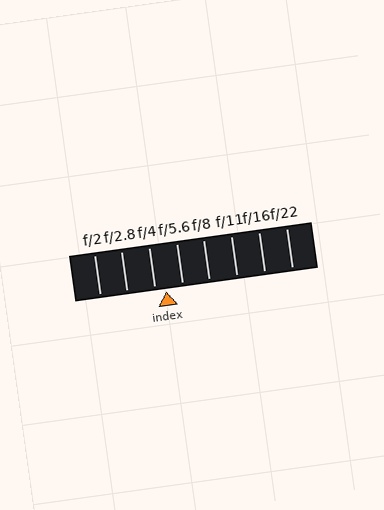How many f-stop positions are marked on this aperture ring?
There are 8 f-stop positions marked.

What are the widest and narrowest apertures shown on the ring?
The widest aperture shown is f/2 and the narrowest is f/22.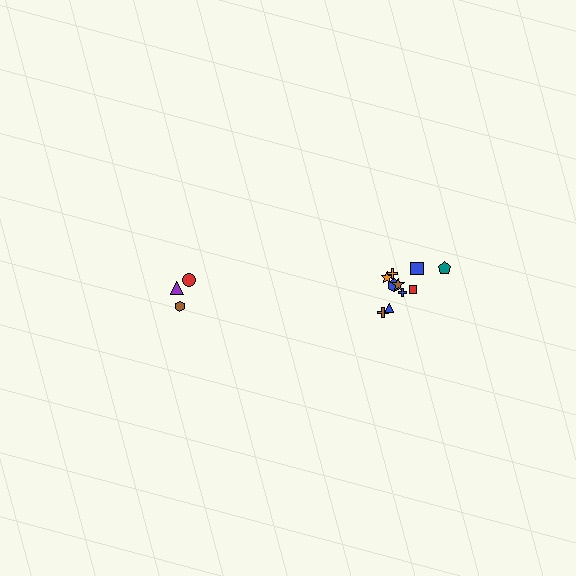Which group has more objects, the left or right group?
The right group.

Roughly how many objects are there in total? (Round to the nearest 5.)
Roughly 15 objects in total.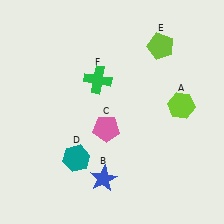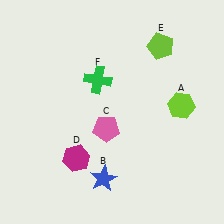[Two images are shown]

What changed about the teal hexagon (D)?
In Image 1, D is teal. In Image 2, it changed to magenta.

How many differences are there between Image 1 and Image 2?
There is 1 difference between the two images.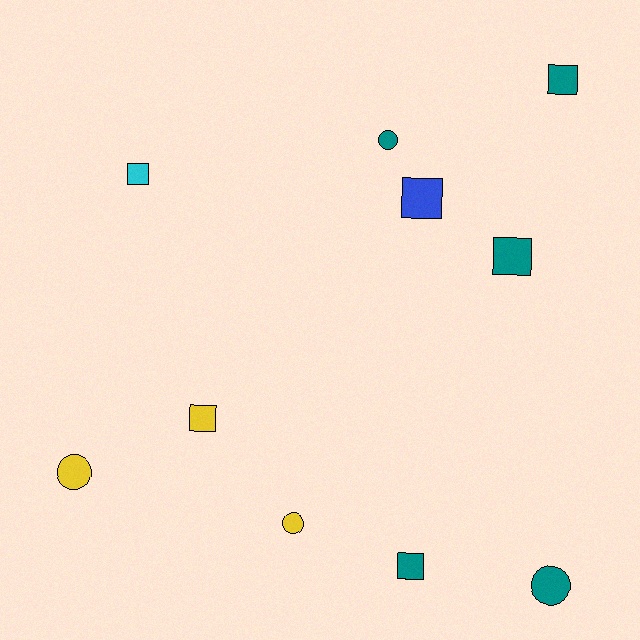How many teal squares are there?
There are 3 teal squares.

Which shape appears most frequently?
Square, with 6 objects.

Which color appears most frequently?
Teal, with 5 objects.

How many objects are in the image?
There are 10 objects.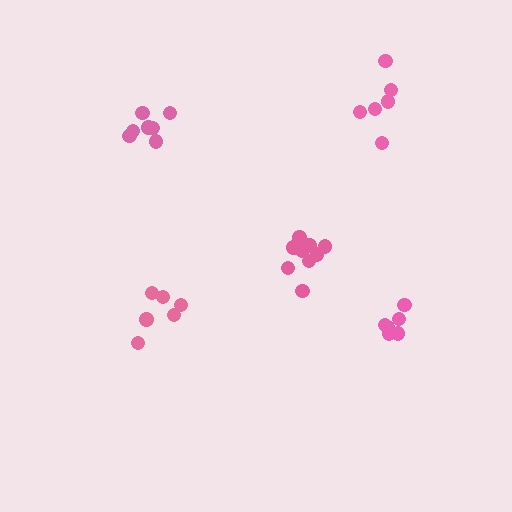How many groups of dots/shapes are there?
There are 5 groups.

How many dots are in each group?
Group 1: 7 dots, Group 2: 9 dots, Group 3: 6 dots, Group 4: 6 dots, Group 5: 6 dots (34 total).